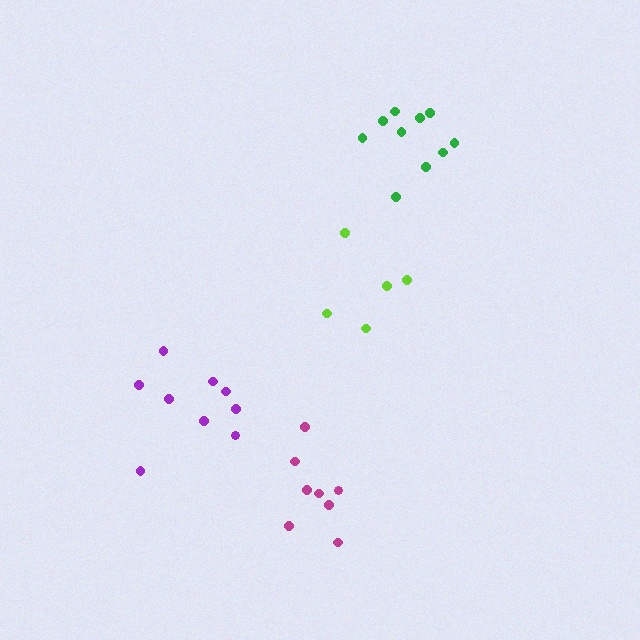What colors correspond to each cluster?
The clusters are colored: lime, purple, green, magenta.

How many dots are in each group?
Group 1: 5 dots, Group 2: 9 dots, Group 3: 10 dots, Group 4: 8 dots (32 total).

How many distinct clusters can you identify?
There are 4 distinct clusters.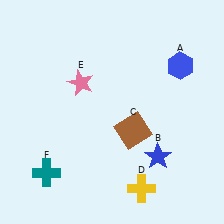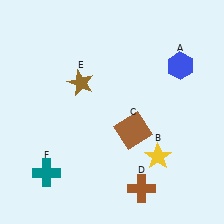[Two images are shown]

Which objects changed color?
B changed from blue to yellow. D changed from yellow to brown. E changed from pink to brown.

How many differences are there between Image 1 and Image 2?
There are 3 differences between the two images.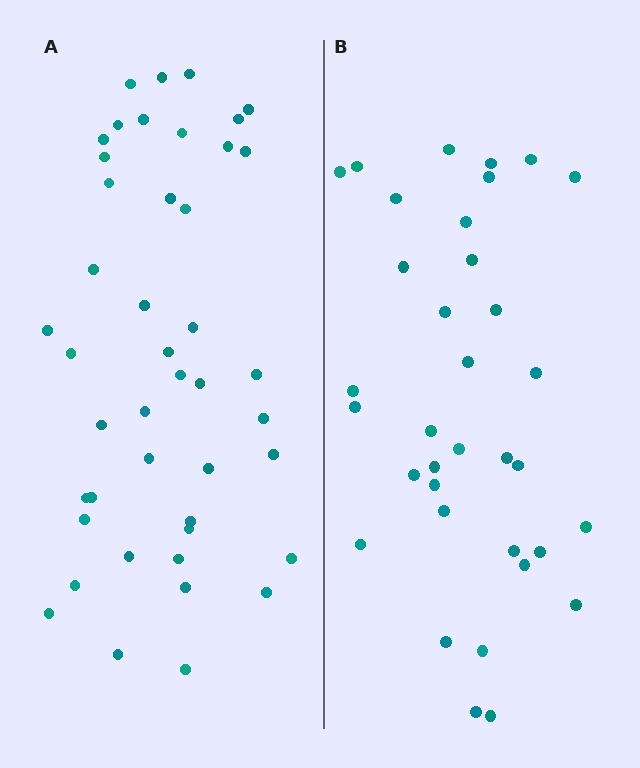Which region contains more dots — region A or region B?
Region A (the left region) has more dots.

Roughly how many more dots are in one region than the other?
Region A has roughly 8 or so more dots than region B.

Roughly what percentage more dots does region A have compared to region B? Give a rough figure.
About 25% more.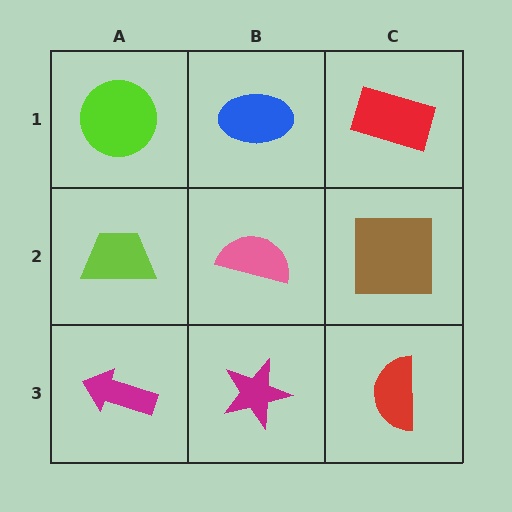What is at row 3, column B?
A magenta star.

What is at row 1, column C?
A red rectangle.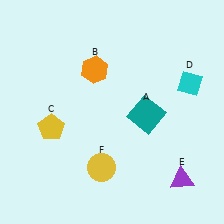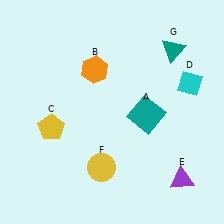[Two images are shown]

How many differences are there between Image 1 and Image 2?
There is 1 difference between the two images.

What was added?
A teal triangle (G) was added in Image 2.